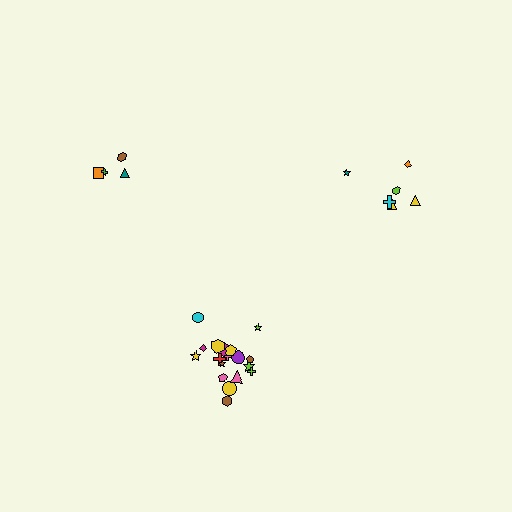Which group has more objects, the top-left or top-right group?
The top-right group.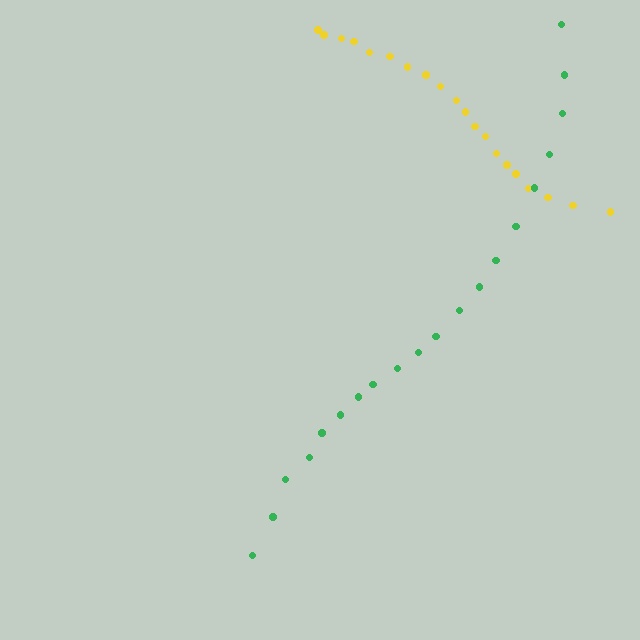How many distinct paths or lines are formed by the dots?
There are 2 distinct paths.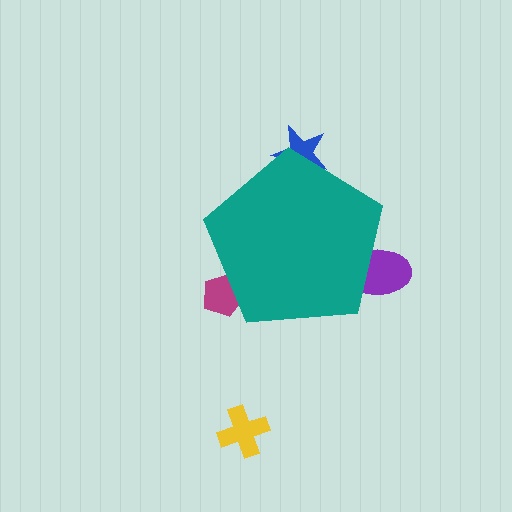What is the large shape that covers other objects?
A teal pentagon.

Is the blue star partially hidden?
Yes, the blue star is partially hidden behind the teal pentagon.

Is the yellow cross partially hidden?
No, the yellow cross is fully visible.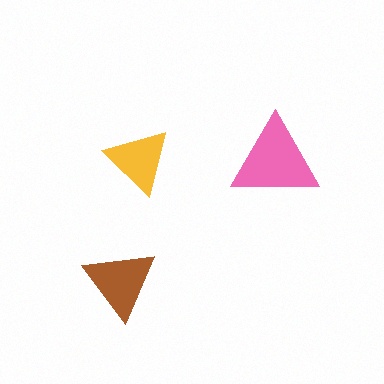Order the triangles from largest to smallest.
the pink one, the brown one, the yellow one.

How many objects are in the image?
There are 3 objects in the image.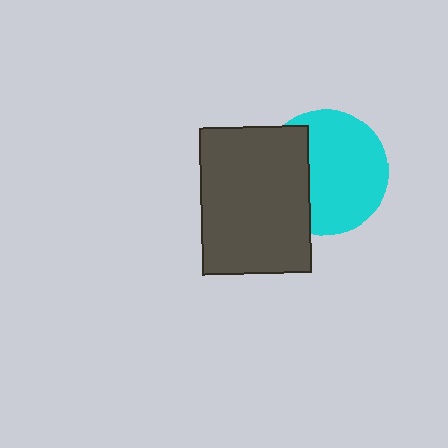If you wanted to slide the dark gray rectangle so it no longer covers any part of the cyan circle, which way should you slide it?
Slide it left — that is the most direct way to separate the two shapes.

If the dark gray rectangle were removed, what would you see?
You would see the complete cyan circle.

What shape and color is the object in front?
The object in front is a dark gray rectangle.